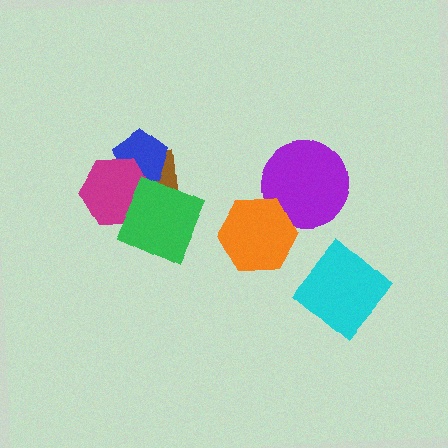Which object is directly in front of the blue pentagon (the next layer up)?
The magenta hexagon is directly in front of the blue pentagon.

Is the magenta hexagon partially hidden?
Yes, it is partially covered by another shape.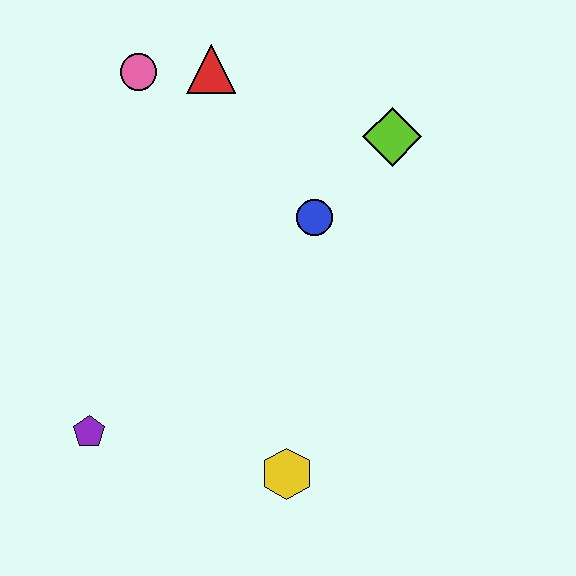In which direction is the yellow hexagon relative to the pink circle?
The yellow hexagon is below the pink circle.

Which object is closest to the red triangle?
The pink circle is closest to the red triangle.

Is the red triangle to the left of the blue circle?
Yes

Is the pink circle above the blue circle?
Yes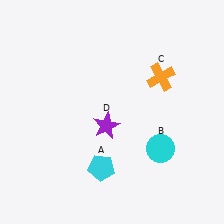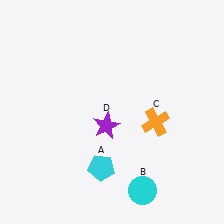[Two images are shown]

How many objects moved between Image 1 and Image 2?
2 objects moved between the two images.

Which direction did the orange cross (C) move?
The orange cross (C) moved down.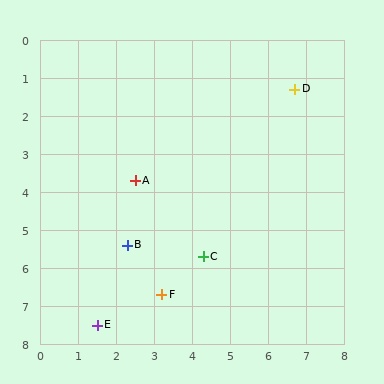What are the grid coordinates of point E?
Point E is at approximately (1.5, 7.5).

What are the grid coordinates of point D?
Point D is at approximately (6.7, 1.3).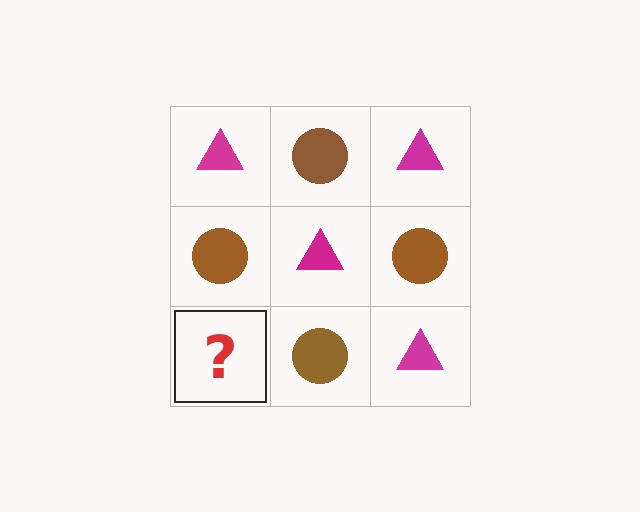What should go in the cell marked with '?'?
The missing cell should contain a magenta triangle.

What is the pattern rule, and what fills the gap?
The rule is that it alternates magenta triangle and brown circle in a checkerboard pattern. The gap should be filled with a magenta triangle.